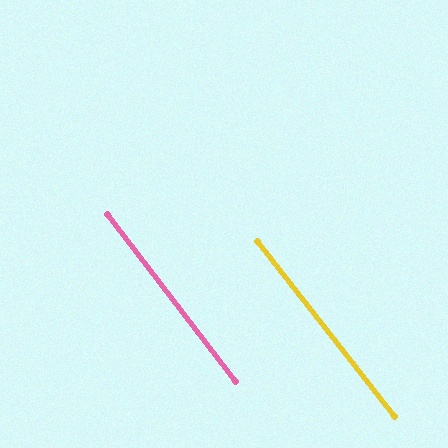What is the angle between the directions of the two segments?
Approximately 1 degree.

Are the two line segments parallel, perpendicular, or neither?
Parallel — their directions differ by only 0.7°.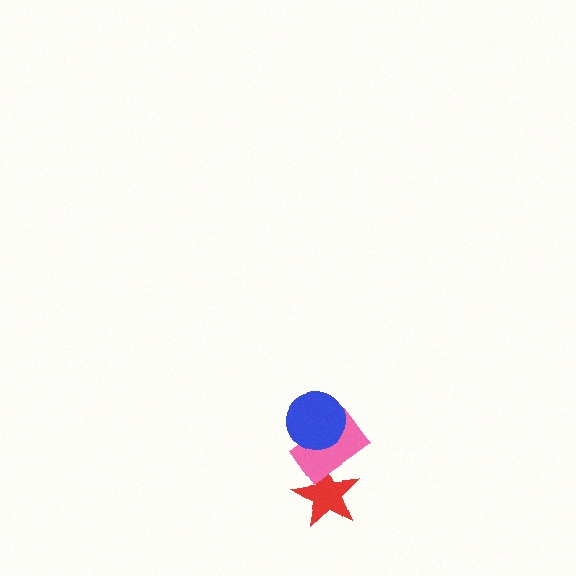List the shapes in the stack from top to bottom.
From top to bottom: the blue circle, the pink rectangle, the red star.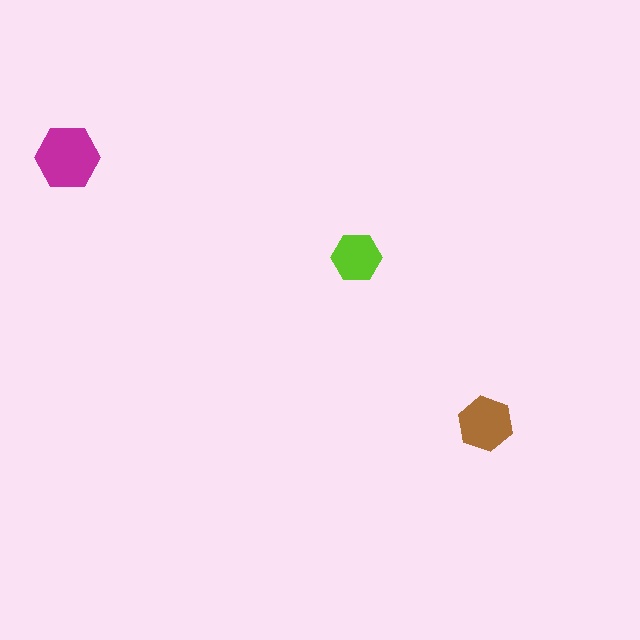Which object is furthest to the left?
The magenta hexagon is leftmost.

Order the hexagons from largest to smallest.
the magenta one, the brown one, the lime one.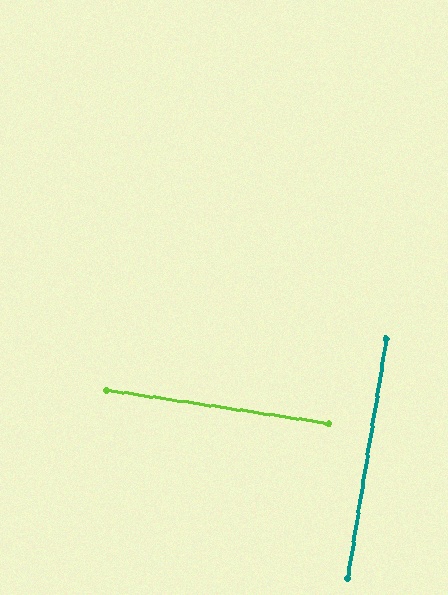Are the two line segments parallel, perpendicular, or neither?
Perpendicular — they meet at approximately 89°.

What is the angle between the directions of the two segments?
Approximately 89 degrees.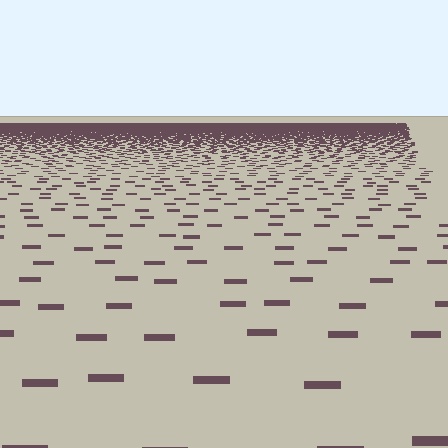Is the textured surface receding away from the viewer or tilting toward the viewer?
The surface is receding away from the viewer. Texture elements get smaller and denser toward the top.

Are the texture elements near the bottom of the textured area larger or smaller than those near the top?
Larger. Near the bottom, elements are closer to the viewer and appear at a bigger on-screen size.